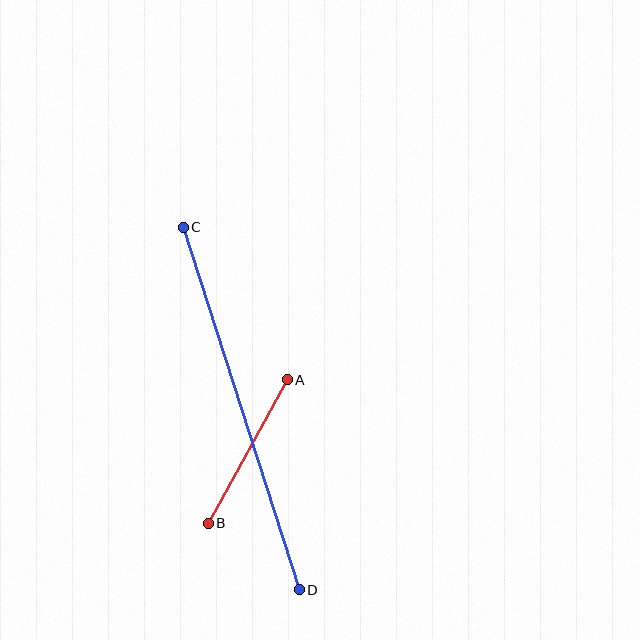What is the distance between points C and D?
The distance is approximately 380 pixels.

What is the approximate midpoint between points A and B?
The midpoint is at approximately (248, 452) pixels.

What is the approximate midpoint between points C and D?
The midpoint is at approximately (241, 409) pixels.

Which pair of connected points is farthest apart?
Points C and D are farthest apart.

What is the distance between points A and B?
The distance is approximately 164 pixels.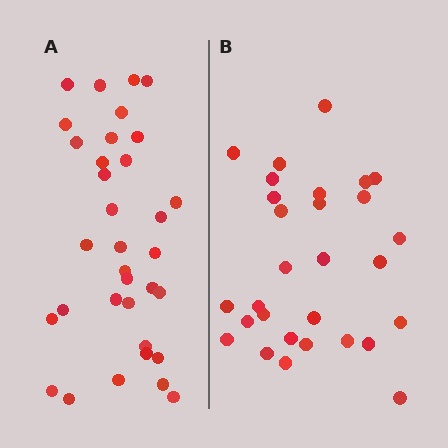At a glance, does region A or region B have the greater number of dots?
Region A (the left region) has more dots.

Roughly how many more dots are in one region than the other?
Region A has about 5 more dots than region B.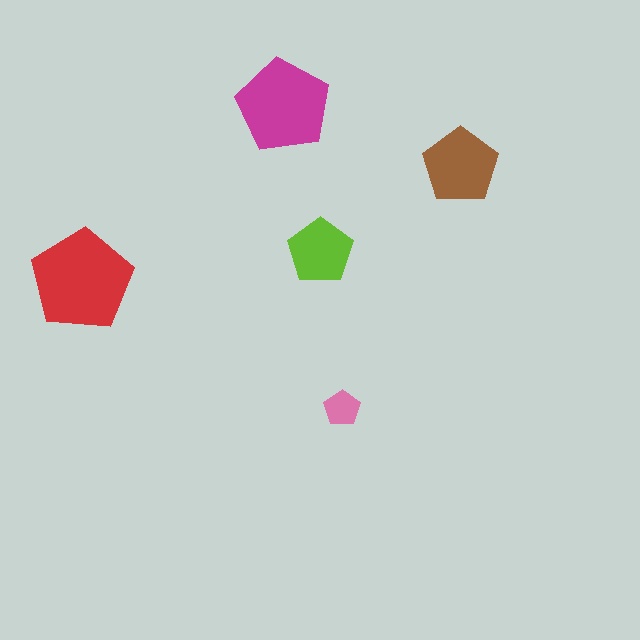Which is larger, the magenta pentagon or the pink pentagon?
The magenta one.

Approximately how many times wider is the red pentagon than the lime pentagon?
About 1.5 times wider.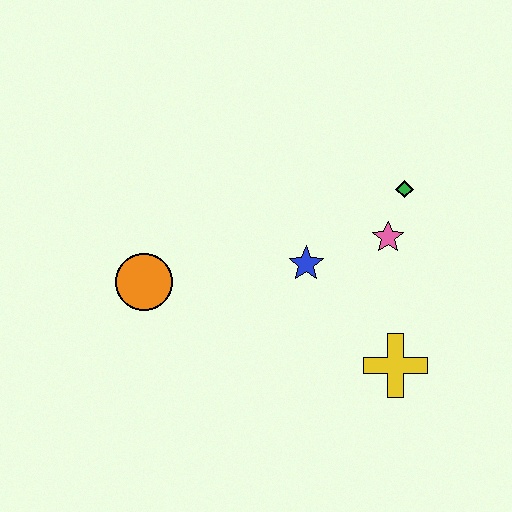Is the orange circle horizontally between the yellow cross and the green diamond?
No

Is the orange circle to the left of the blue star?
Yes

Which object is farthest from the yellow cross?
The orange circle is farthest from the yellow cross.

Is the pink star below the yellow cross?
No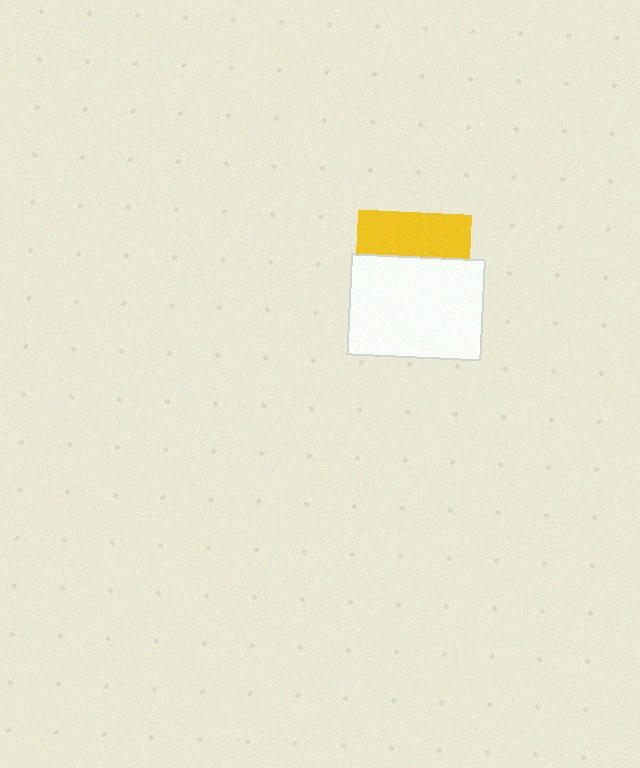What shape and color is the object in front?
The object in front is a white rectangle.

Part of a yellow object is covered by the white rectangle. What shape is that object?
It is a square.